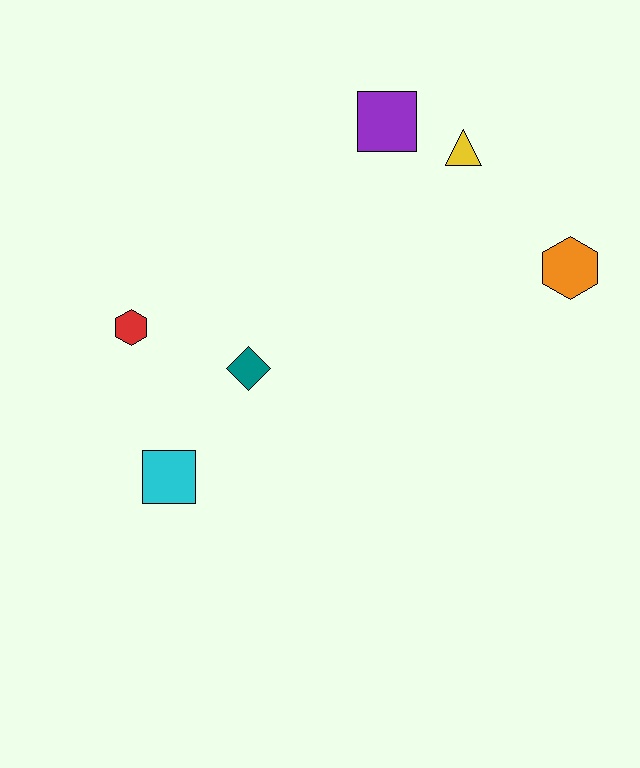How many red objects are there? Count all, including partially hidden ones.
There is 1 red object.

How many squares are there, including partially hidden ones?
There are 2 squares.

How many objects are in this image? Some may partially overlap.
There are 6 objects.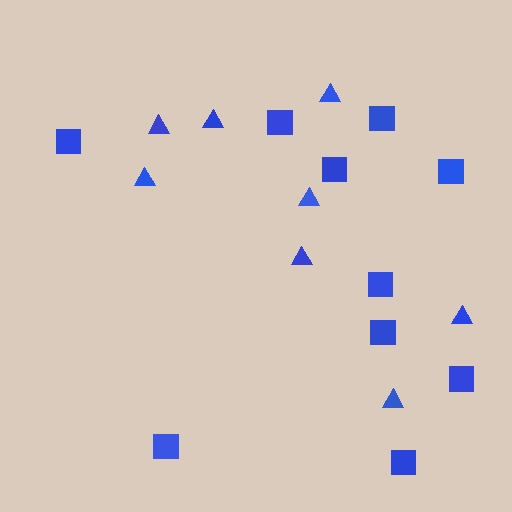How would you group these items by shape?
There are 2 groups: one group of squares (10) and one group of triangles (8).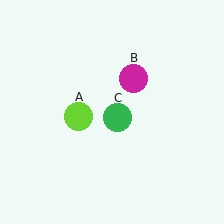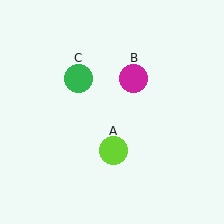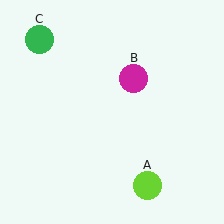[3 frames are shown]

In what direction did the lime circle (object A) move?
The lime circle (object A) moved down and to the right.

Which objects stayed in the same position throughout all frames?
Magenta circle (object B) remained stationary.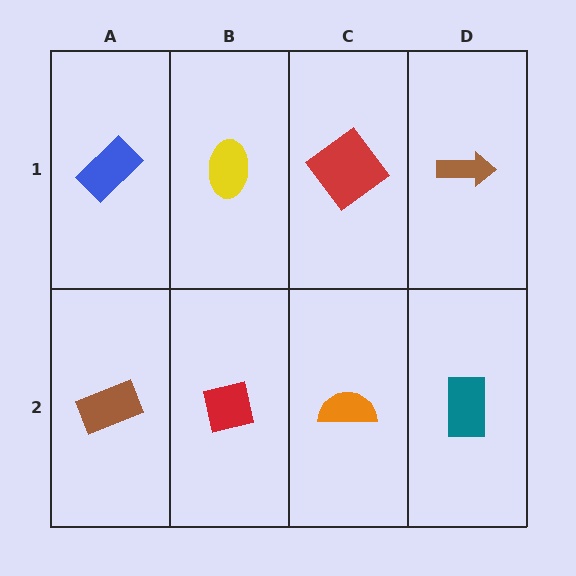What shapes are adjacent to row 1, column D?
A teal rectangle (row 2, column D), a red diamond (row 1, column C).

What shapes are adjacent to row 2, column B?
A yellow ellipse (row 1, column B), a brown rectangle (row 2, column A), an orange semicircle (row 2, column C).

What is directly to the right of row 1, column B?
A red diamond.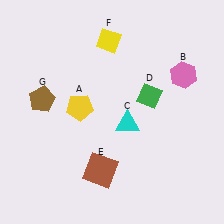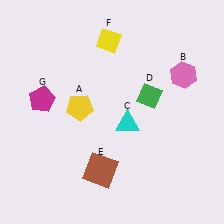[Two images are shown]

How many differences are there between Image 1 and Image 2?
There is 1 difference between the two images.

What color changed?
The pentagon (G) changed from brown in Image 1 to magenta in Image 2.